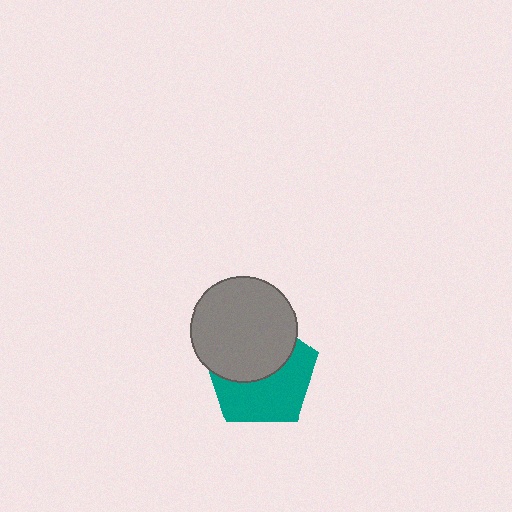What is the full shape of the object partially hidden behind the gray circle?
The partially hidden object is a teal pentagon.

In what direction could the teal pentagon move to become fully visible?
The teal pentagon could move down. That would shift it out from behind the gray circle entirely.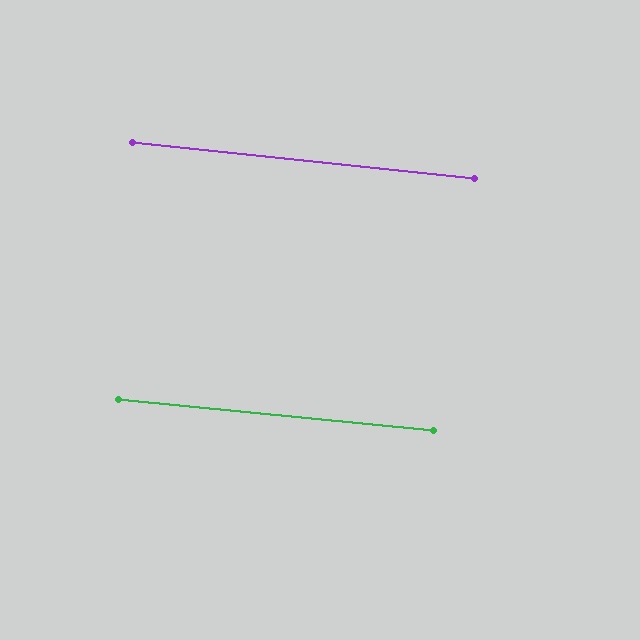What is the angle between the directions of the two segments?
Approximately 0 degrees.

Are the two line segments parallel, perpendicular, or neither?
Parallel — their directions differ by only 0.3°.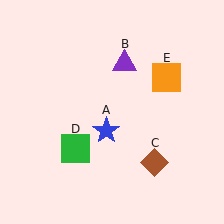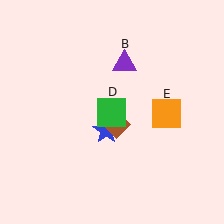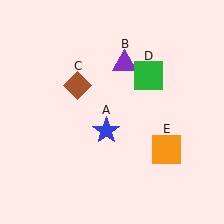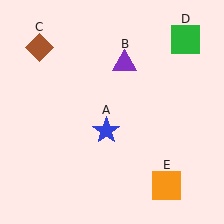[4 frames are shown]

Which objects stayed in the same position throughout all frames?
Blue star (object A) and purple triangle (object B) remained stationary.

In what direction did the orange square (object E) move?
The orange square (object E) moved down.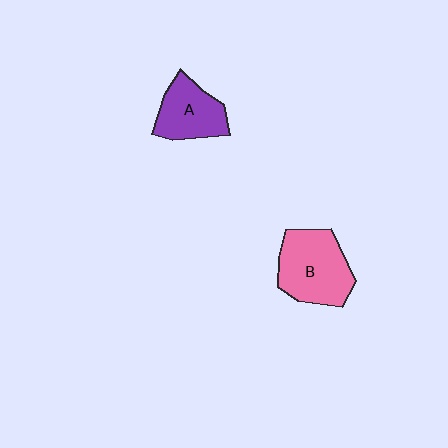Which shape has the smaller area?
Shape A (purple).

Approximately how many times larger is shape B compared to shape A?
Approximately 1.4 times.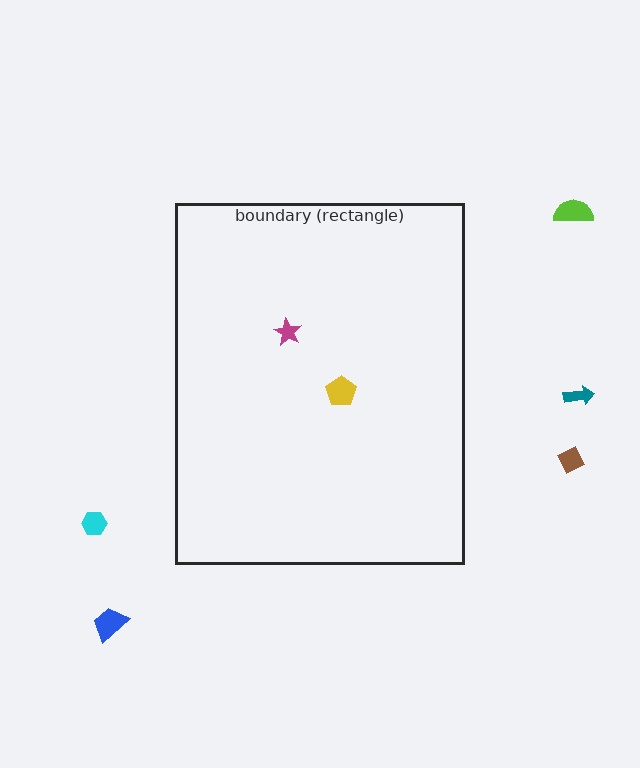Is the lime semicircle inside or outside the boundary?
Outside.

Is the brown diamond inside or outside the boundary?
Outside.